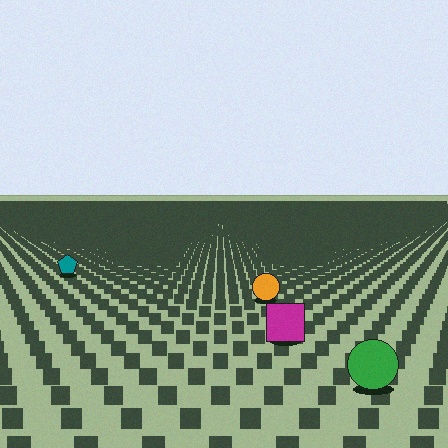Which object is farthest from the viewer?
The teal pentagon is farthest from the viewer. It appears smaller and the ground texture around it is denser.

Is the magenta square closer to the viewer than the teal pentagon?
Yes. The magenta square is closer — you can tell from the texture gradient: the ground texture is coarser near it.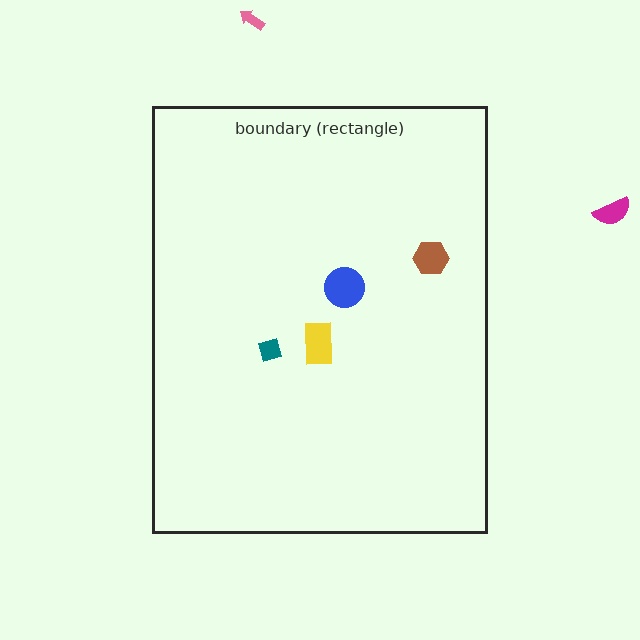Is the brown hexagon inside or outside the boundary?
Inside.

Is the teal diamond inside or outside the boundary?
Inside.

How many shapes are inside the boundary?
4 inside, 2 outside.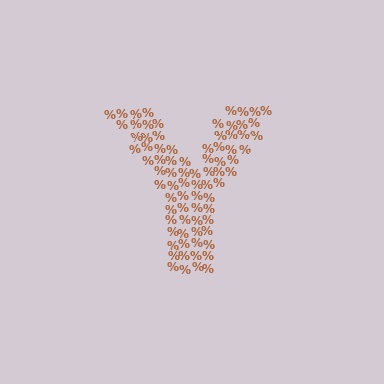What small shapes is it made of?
It is made of small percent signs.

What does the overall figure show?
The overall figure shows the letter Y.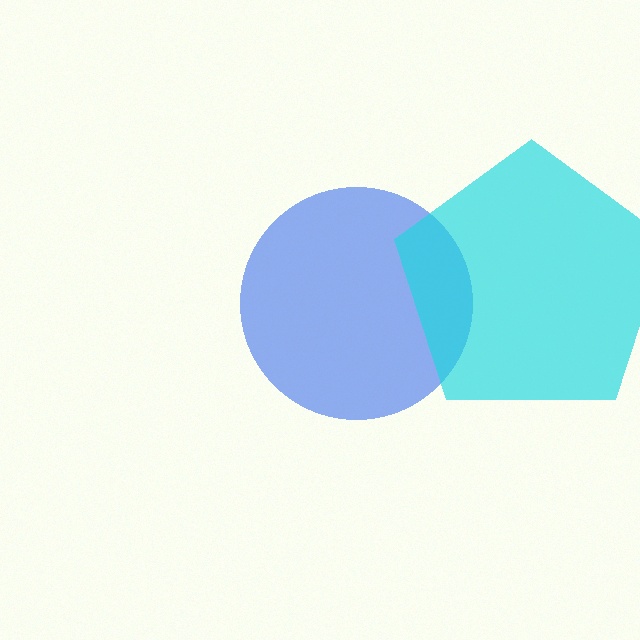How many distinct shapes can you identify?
There are 2 distinct shapes: a blue circle, a cyan pentagon.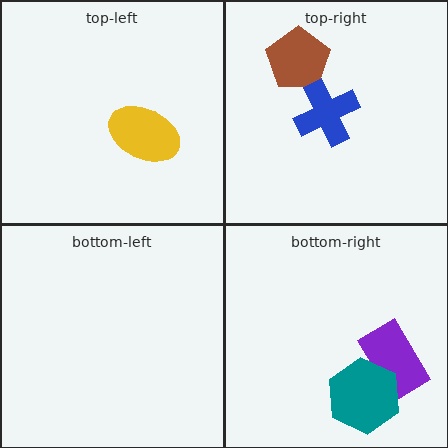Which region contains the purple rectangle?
The bottom-right region.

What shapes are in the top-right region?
The brown pentagon, the blue cross.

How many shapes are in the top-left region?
1.